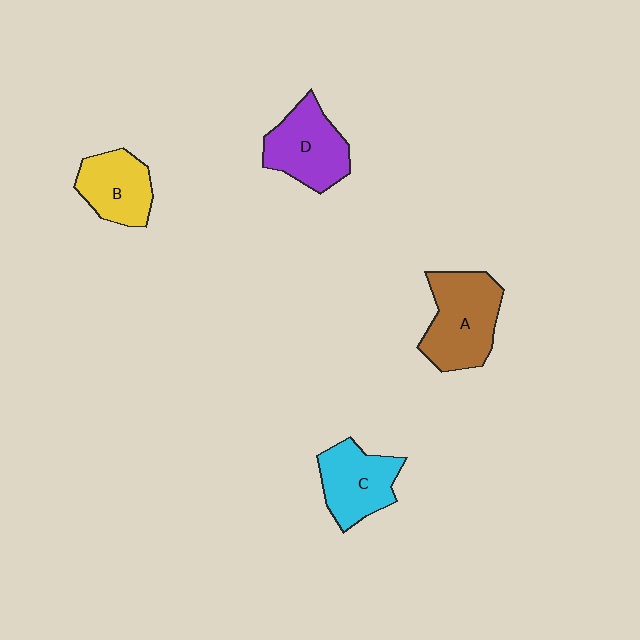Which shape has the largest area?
Shape A (brown).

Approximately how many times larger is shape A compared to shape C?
Approximately 1.3 times.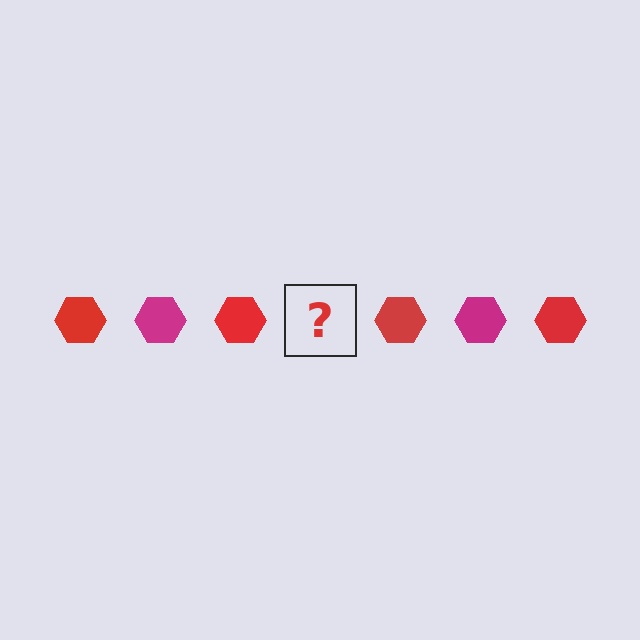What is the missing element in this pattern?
The missing element is a magenta hexagon.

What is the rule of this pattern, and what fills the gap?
The rule is that the pattern cycles through red, magenta hexagons. The gap should be filled with a magenta hexagon.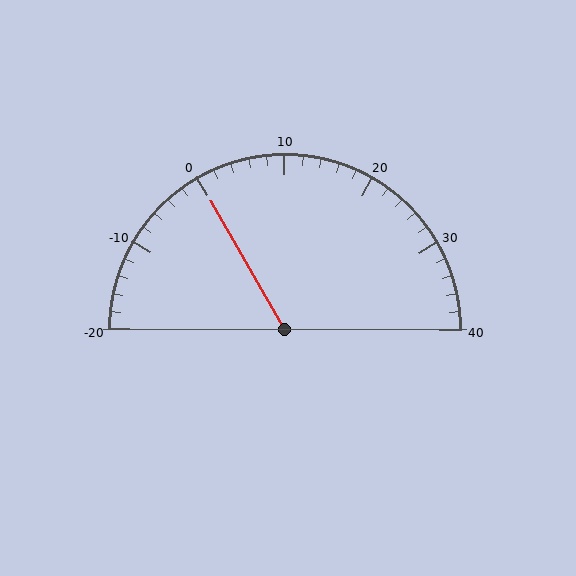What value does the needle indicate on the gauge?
The needle indicates approximately 0.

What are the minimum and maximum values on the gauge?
The gauge ranges from -20 to 40.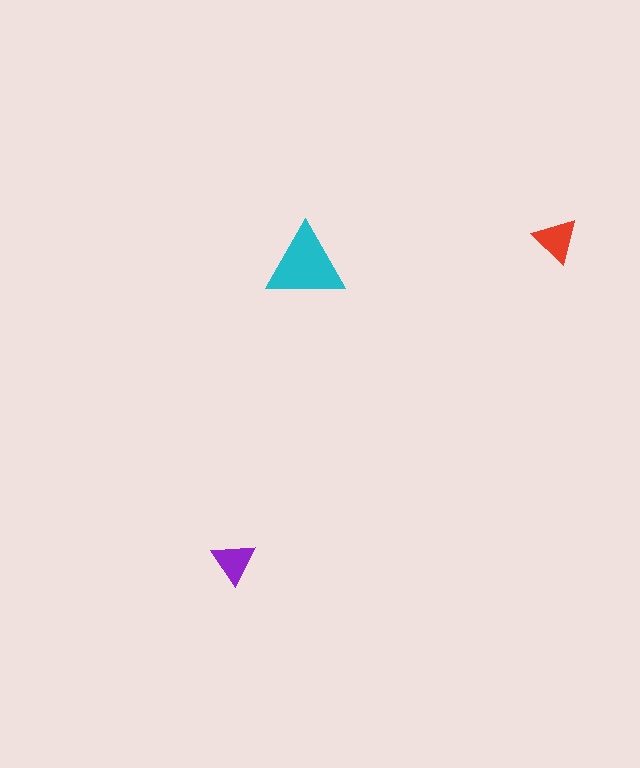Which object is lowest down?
The purple triangle is bottommost.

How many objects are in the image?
There are 3 objects in the image.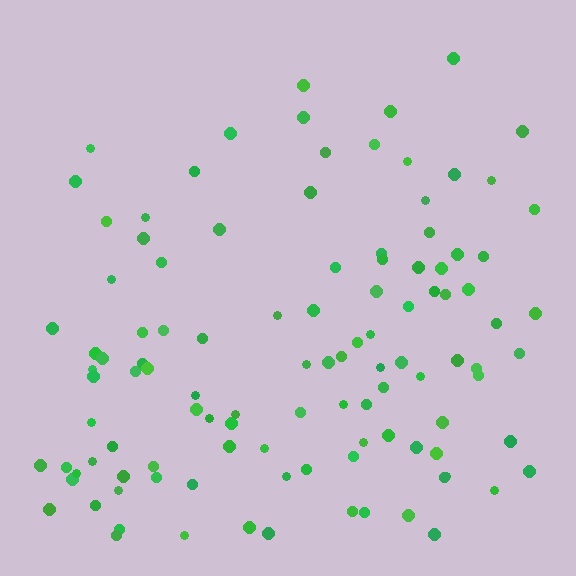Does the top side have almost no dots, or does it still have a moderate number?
Still a moderate number, just noticeably fewer than the bottom.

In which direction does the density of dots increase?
From top to bottom, with the bottom side densest.